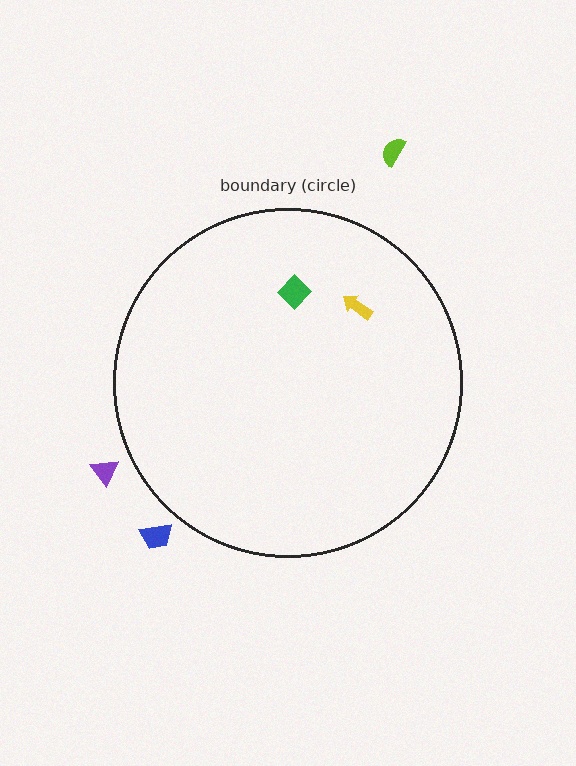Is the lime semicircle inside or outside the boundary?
Outside.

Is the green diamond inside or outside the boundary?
Inside.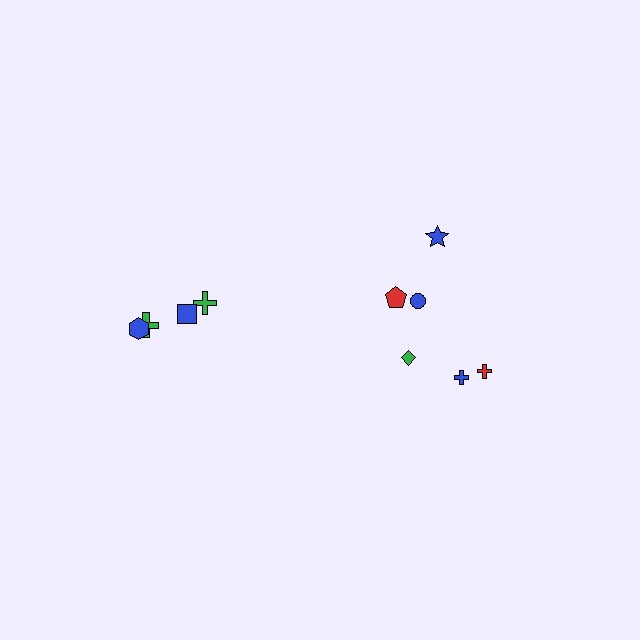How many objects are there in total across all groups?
There are 10 objects.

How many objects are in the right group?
There are 6 objects.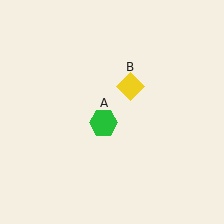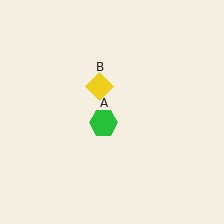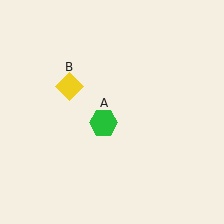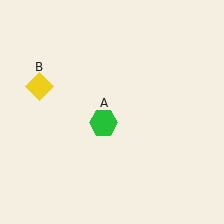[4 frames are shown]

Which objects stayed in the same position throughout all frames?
Green hexagon (object A) remained stationary.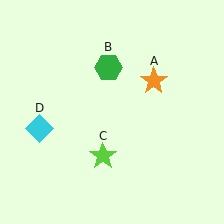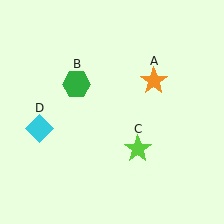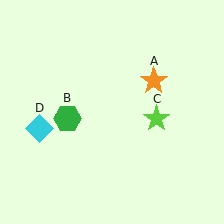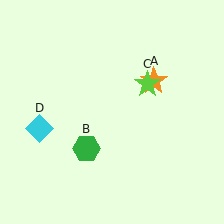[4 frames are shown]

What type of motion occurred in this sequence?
The green hexagon (object B), lime star (object C) rotated counterclockwise around the center of the scene.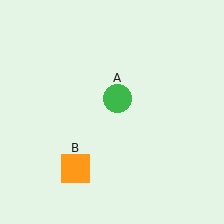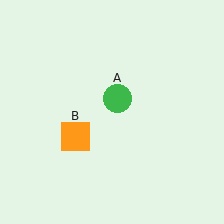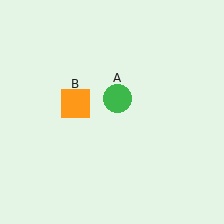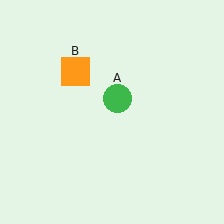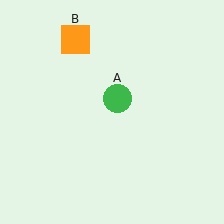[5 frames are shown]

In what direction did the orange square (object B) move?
The orange square (object B) moved up.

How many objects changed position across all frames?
1 object changed position: orange square (object B).